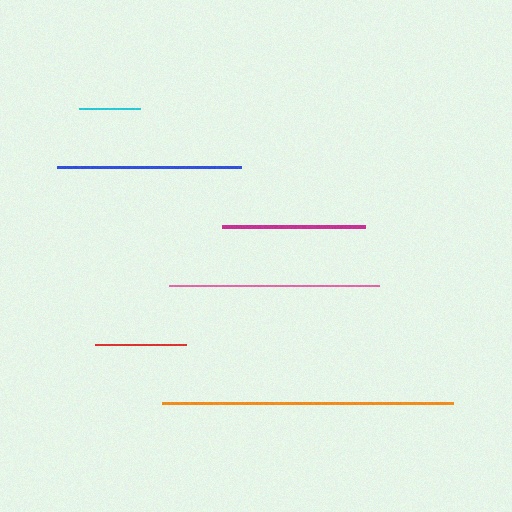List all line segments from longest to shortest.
From longest to shortest: orange, pink, blue, magenta, red, cyan.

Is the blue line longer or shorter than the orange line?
The orange line is longer than the blue line.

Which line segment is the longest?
The orange line is the longest at approximately 291 pixels.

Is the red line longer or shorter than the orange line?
The orange line is longer than the red line.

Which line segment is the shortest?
The cyan line is the shortest at approximately 61 pixels.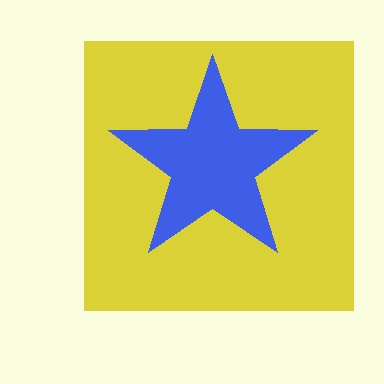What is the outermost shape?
The yellow square.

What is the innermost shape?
The blue star.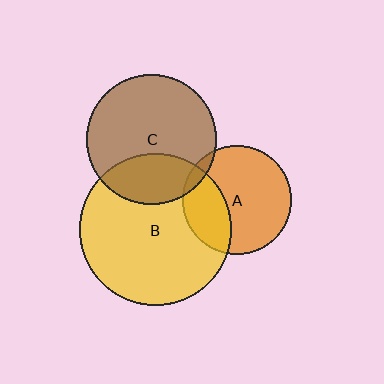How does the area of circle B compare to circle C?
Approximately 1.4 times.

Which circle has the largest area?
Circle B (yellow).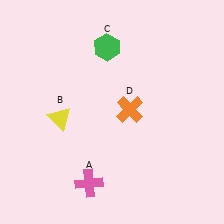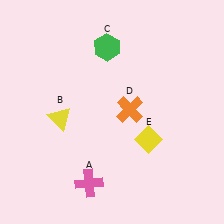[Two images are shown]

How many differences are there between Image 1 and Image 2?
There is 1 difference between the two images.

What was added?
A yellow diamond (E) was added in Image 2.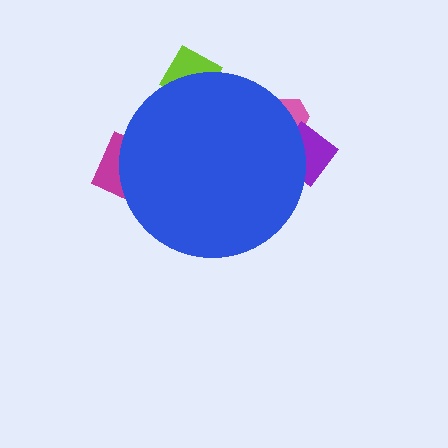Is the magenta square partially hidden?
Yes, the magenta square is partially hidden behind the blue circle.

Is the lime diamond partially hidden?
Yes, the lime diamond is partially hidden behind the blue circle.